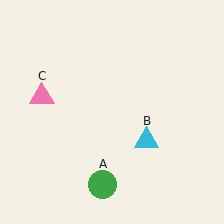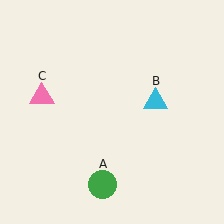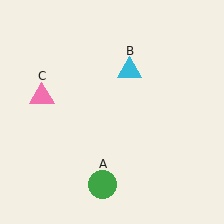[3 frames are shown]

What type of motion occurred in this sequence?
The cyan triangle (object B) rotated counterclockwise around the center of the scene.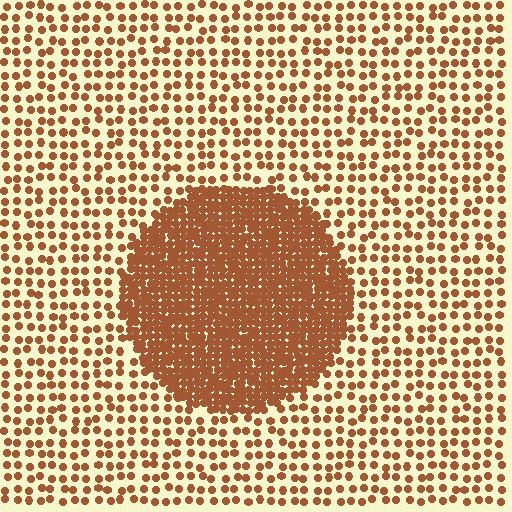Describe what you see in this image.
The image contains small brown elements arranged at two different densities. A circle-shaped region is visible where the elements are more densely packed than the surrounding area.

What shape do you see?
I see a circle.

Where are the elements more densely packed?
The elements are more densely packed inside the circle boundary.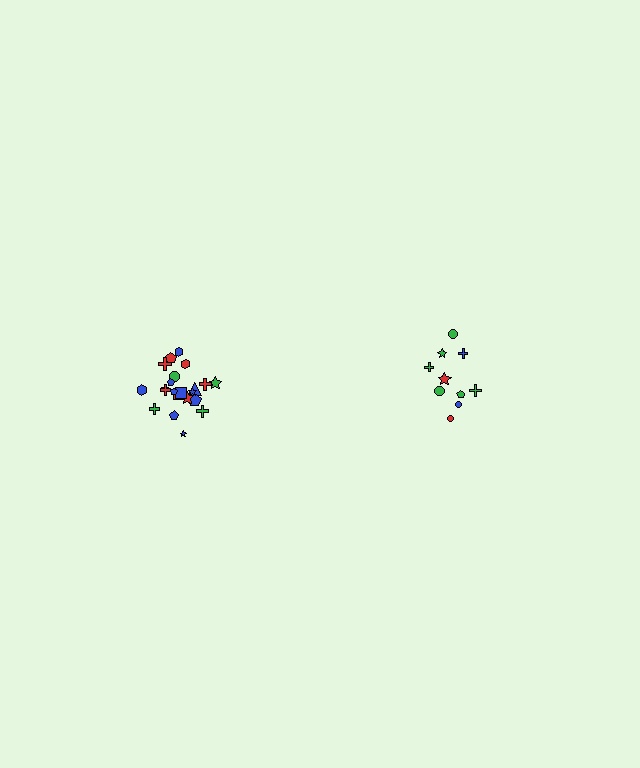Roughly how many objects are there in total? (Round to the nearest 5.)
Roughly 30 objects in total.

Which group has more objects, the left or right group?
The left group.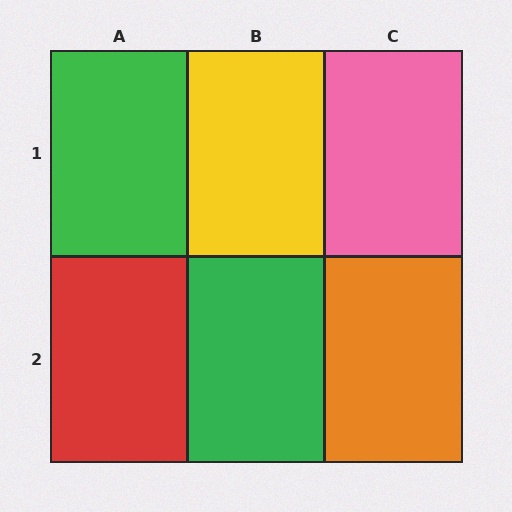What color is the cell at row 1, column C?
Pink.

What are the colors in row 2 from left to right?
Red, green, orange.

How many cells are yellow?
1 cell is yellow.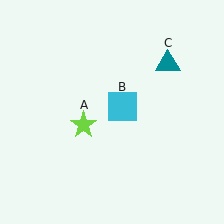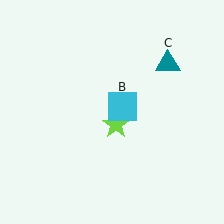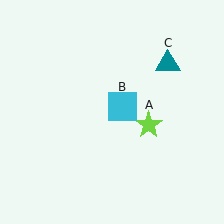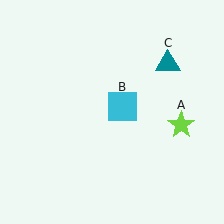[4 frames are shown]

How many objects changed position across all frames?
1 object changed position: lime star (object A).